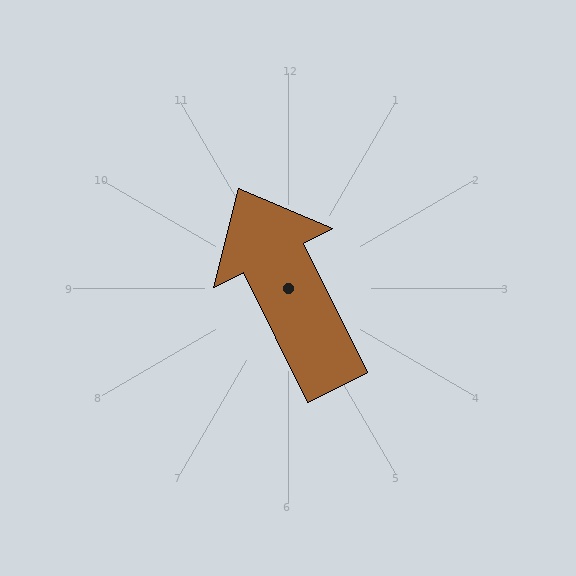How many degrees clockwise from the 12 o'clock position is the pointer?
Approximately 334 degrees.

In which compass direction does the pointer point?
Northwest.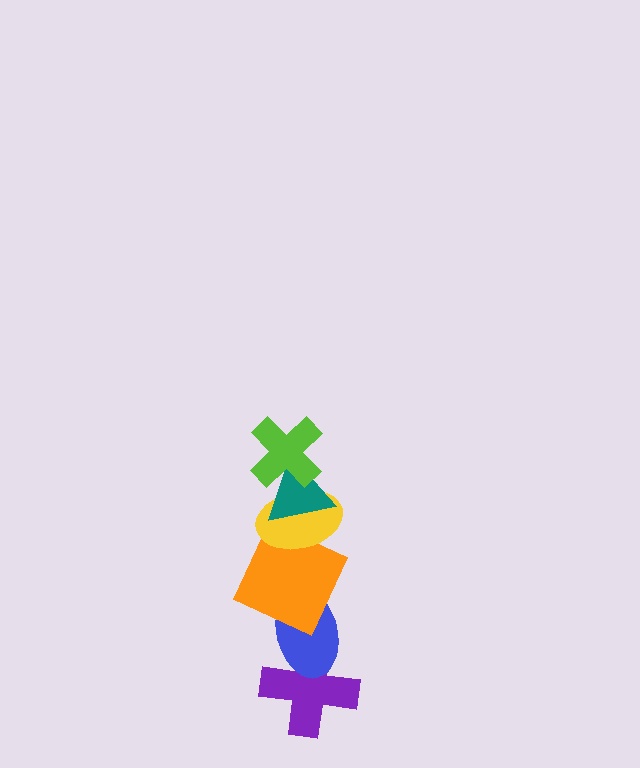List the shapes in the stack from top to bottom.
From top to bottom: the lime cross, the teal triangle, the yellow ellipse, the orange square, the blue ellipse, the purple cross.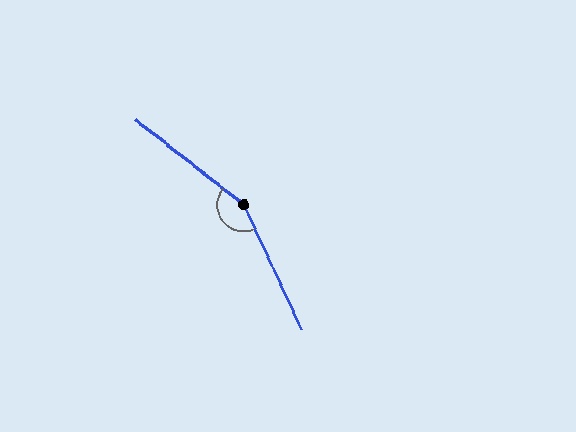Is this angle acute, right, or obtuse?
It is obtuse.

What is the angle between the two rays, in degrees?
Approximately 153 degrees.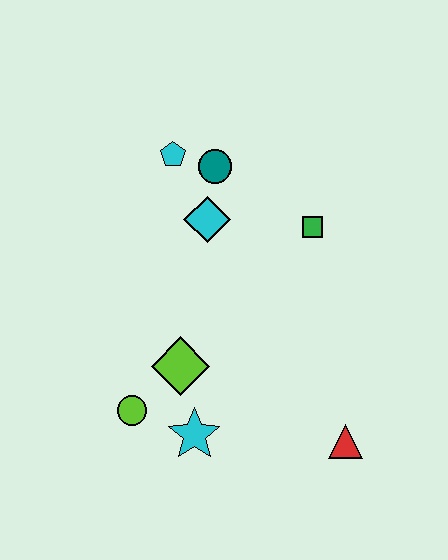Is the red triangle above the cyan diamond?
No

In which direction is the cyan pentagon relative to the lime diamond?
The cyan pentagon is above the lime diamond.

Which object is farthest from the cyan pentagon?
The red triangle is farthest from the cyan pentagon.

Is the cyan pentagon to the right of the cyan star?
No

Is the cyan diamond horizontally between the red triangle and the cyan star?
Yes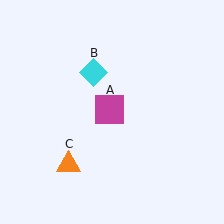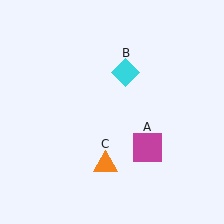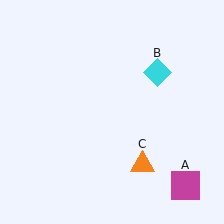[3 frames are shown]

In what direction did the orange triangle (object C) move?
The orange triangle (object C) moved right.